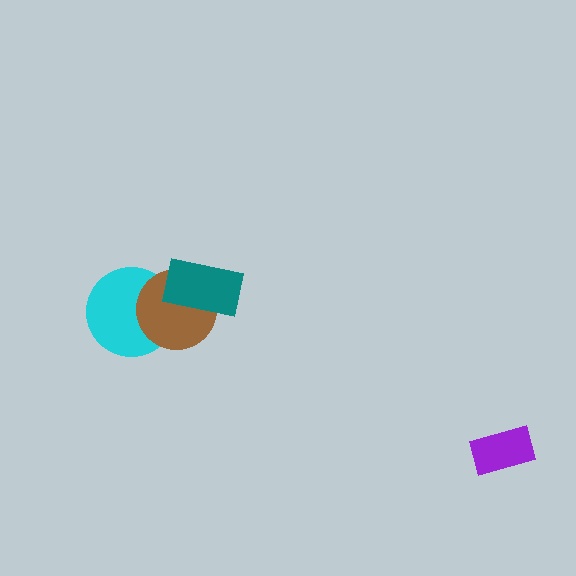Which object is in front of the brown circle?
The teal rectangle is in front of the brown circle.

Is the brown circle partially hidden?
Yes, it is partially covered by another shape.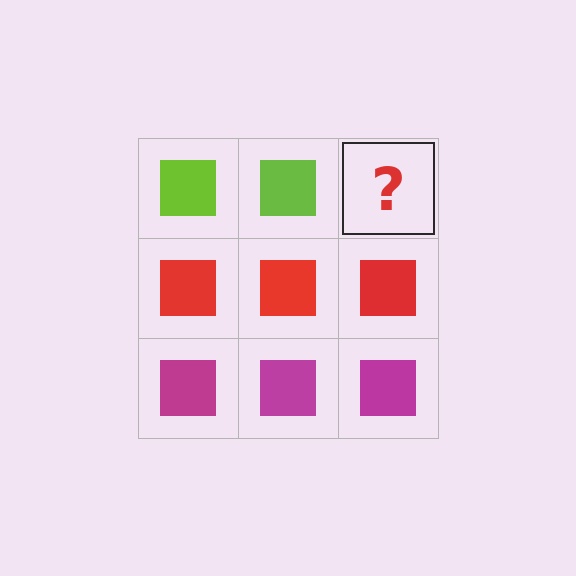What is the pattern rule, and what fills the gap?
The rule is that each row has a consistent color. The gap should be filled with a lime square.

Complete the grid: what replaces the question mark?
The question mark should be replaced with a lime square.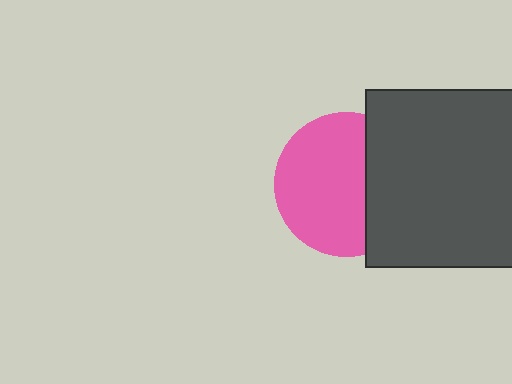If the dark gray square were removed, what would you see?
You would see the complete pink circle.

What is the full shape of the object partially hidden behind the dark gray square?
The partially hidden object is a pink circle.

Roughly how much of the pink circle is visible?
Most of it is visible (roughly 67%).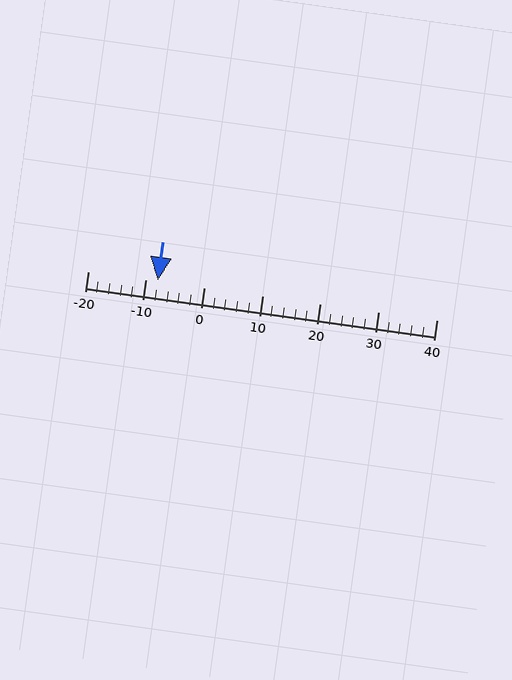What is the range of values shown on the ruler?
The ruler shows values from -20 to 40.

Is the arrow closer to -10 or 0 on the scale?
The arrow is closer to -10.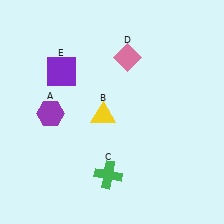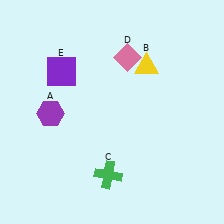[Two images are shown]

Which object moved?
The yellow triangle (B) moved up.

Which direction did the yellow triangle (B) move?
The yellow triangle (B) moved up.